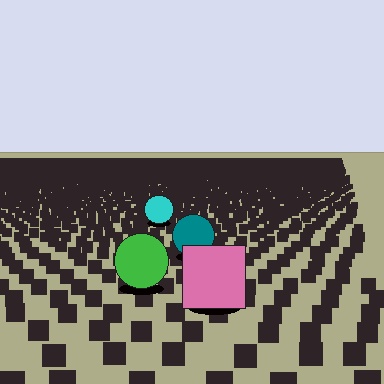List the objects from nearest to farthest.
From nearest to farthest: the pink square, the green circle, the teal circle, the cyan circle.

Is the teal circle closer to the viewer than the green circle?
No. The green circle is closer — you can tell from the texture gradient: the ground texture is coarser near it.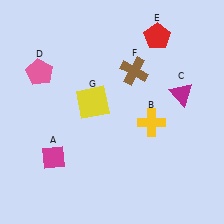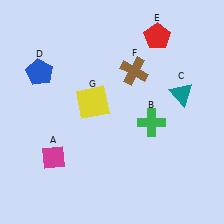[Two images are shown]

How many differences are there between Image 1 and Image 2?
There are 3 differences between the two images.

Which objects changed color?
B changed from yellow to green. C changed from magenta to teal. D changed from pink to blue.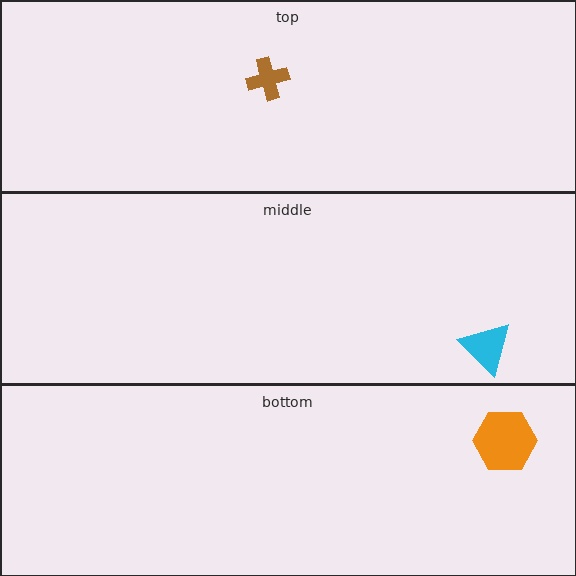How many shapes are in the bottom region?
1.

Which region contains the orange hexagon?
The bottom region.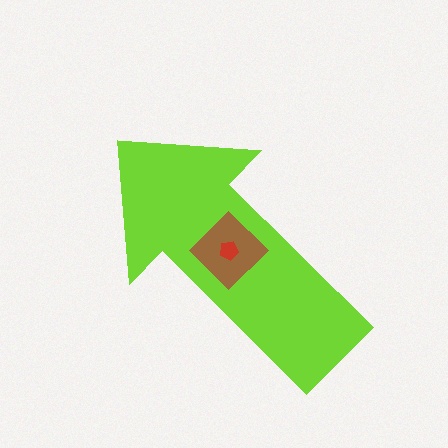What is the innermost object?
The red pentagon.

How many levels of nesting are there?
3.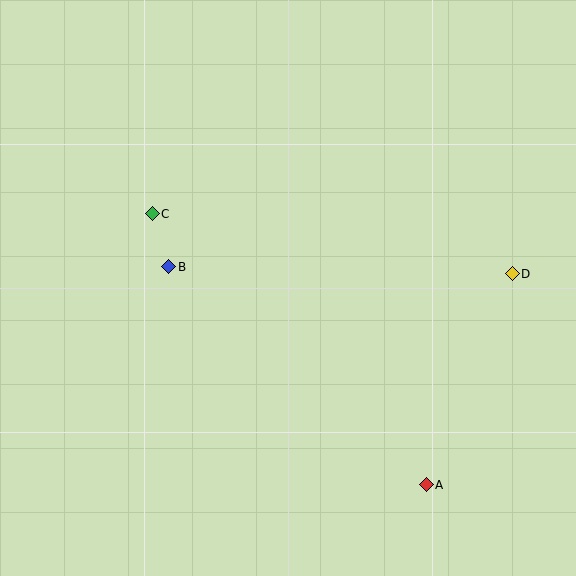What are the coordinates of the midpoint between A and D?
The midpoint between A and D is at (469, 379).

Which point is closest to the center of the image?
Point B at (169, 267) is closest to the center.